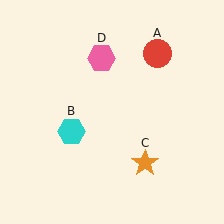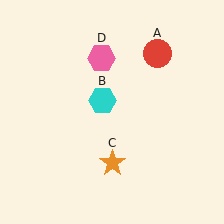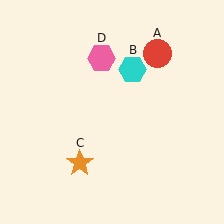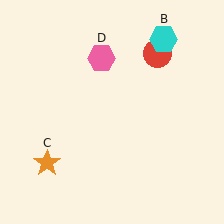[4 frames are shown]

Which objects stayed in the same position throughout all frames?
Red circle (object A) and pink hexagon (object D) remained stationary.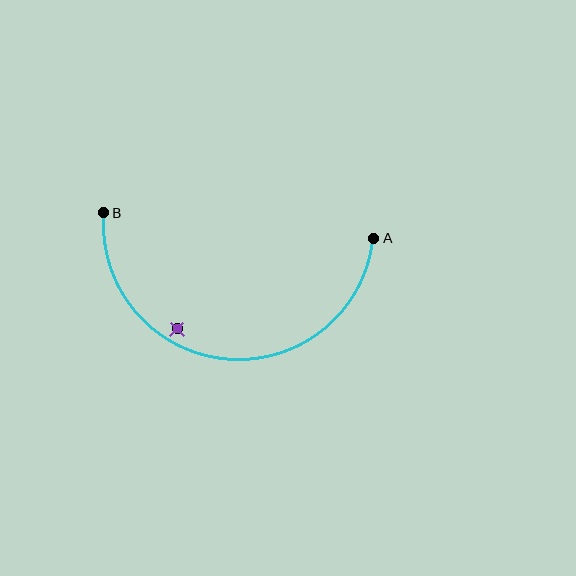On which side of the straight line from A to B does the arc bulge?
The arc bulges below the straight line connecting A and B.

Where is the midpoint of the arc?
The arc midpoint is the point on the curve farthest from the straight line joining A and B. It sits below that line.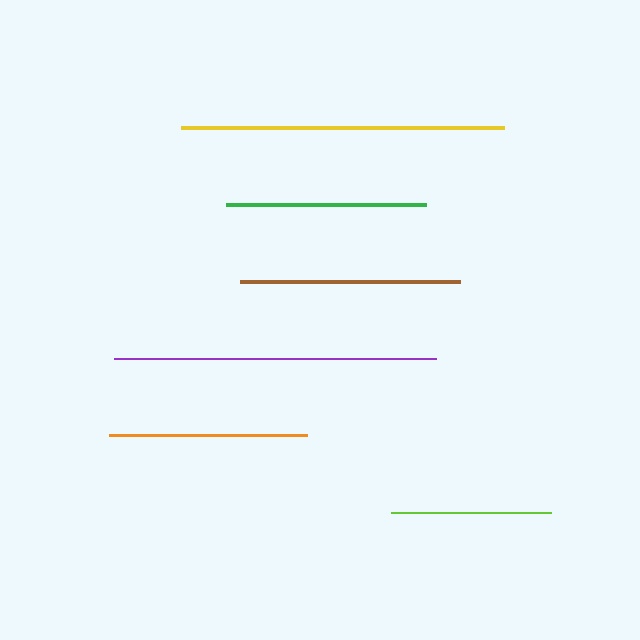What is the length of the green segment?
The green segment is approximately 200 pixels long.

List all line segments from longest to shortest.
From longest to shortest: yellow, purple, brown, green, orange, lime.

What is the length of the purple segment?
The purple segment is approximately 323 pixels long.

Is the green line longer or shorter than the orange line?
The green line is longer than the orange line.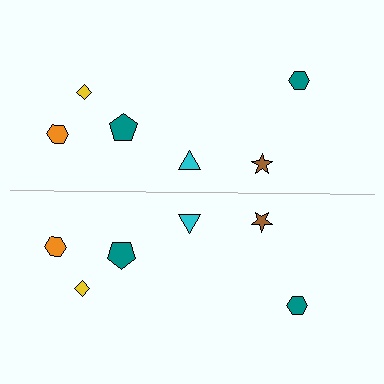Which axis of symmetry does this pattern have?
The pattern has a horizontal axis of symmetry running through the center of the image.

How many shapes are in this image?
There are 12 shapes in this image.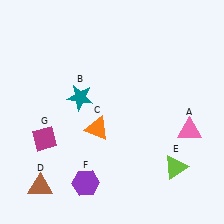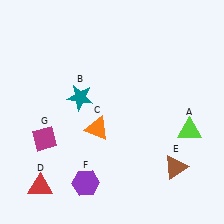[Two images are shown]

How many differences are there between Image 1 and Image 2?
There are 3 differences between the two images.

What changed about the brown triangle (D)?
In Image 1, D is brown. In Image 2, it changed to red.